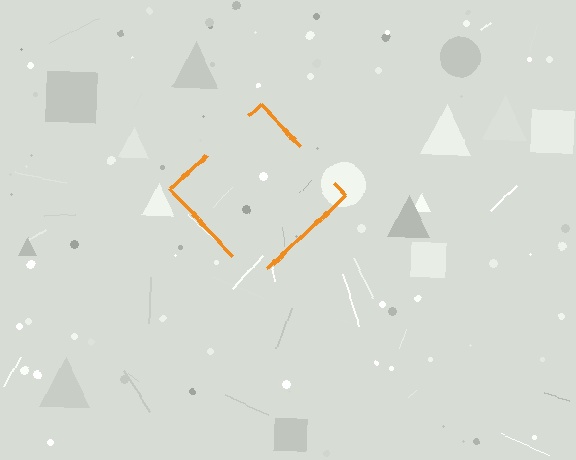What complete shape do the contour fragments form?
The contour fragments form a diamond.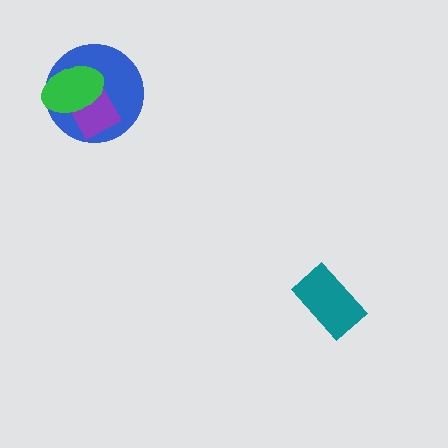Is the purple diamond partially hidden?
Yes, it is partially covered by another shape.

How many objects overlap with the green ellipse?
2 objects overlap with the green ellipse.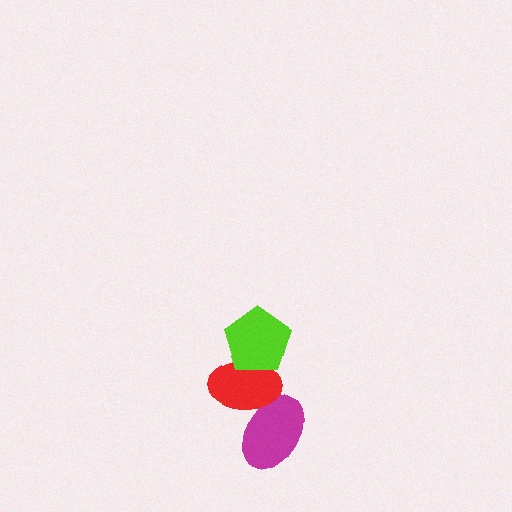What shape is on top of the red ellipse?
The lime pentagon is on top of the red ellipse.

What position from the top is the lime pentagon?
The lime pentagon is 1st from the top.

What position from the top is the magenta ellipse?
The magenta ellipse is 3rd from the top.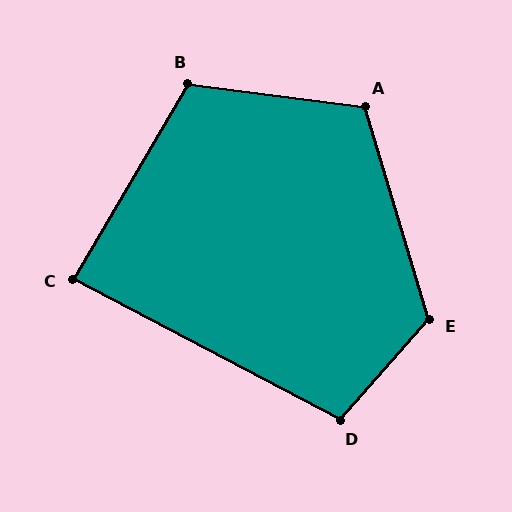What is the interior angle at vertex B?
Approximately 113 degrees (obtuse).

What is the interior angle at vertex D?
Approximately 104 degrees (obtuse).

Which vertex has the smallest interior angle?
C, at approximately 87 degrees.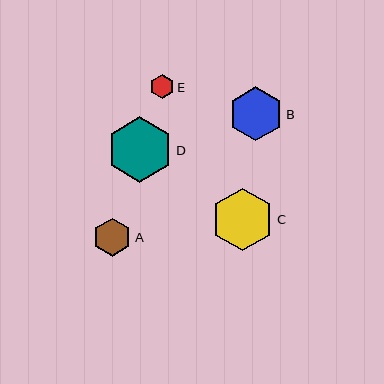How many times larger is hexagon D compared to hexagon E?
Hexagon D is approximately 2.7 times the size of hexagon E.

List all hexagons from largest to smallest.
From largest to smallest: D, C, B, A, E.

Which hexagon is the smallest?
Hexagon E is the smallest with a size of approximately 24 pixels.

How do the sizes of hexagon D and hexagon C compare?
Hexagon D and hexagon C are approximately the same size.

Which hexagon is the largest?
Hexagon D is the largest with a size of approximately 66 pixels.